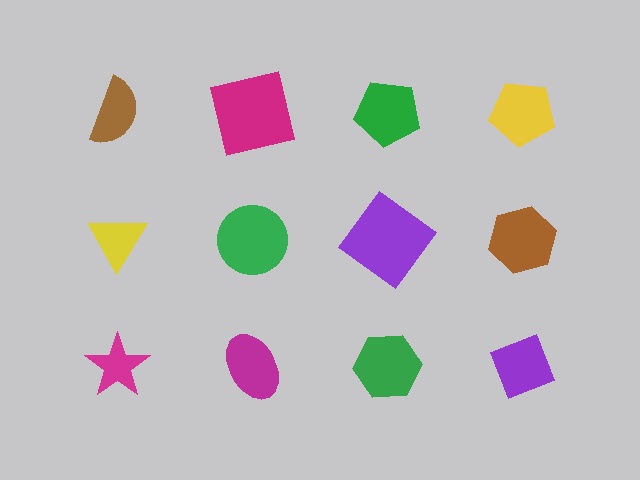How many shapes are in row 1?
4 shapes.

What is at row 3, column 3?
A green hexagon.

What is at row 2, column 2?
A green circle.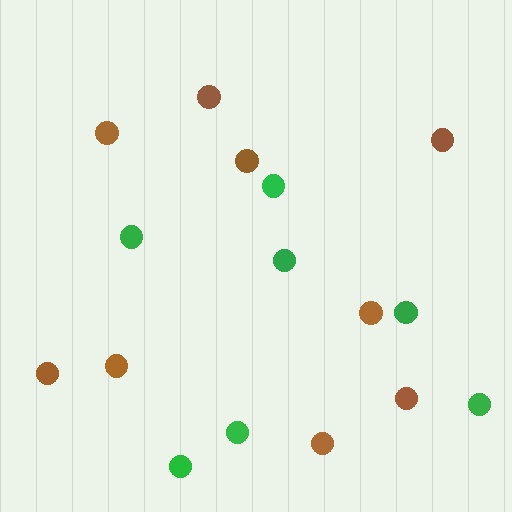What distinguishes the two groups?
There are 2 groups: one group of green circles (7) and one group of brown circles (9).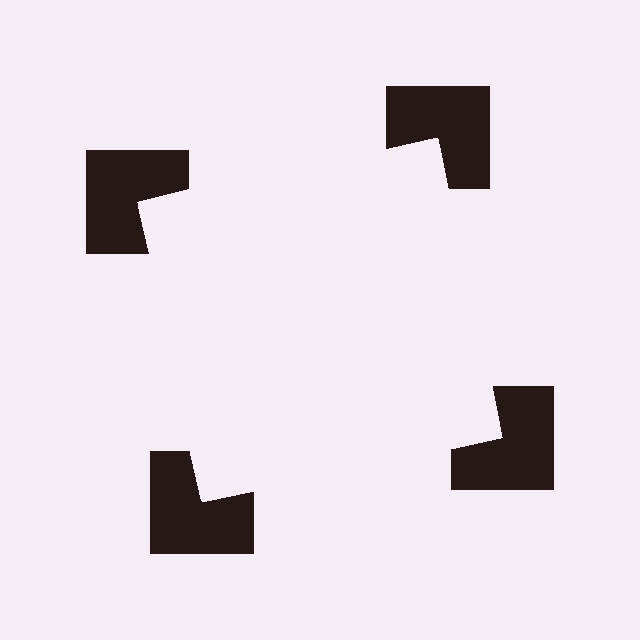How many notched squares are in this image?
There are 4 — one at each vertex of the illusory square.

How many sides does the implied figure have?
4 sides.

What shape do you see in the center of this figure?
An illusory square — its edges are inferred from the aligned wedge cuts in the notched squares, not physically drawn.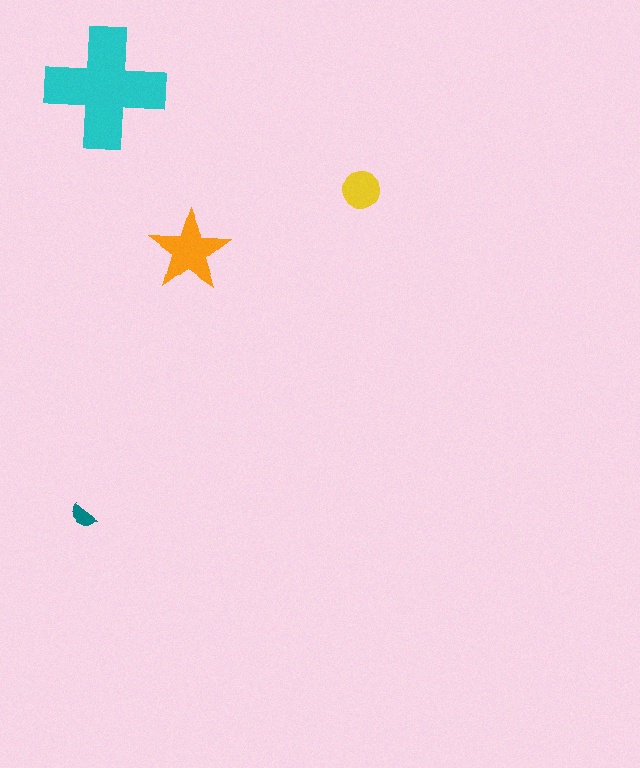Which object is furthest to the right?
The yellow circle is rightmost.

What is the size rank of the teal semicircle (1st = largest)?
4th.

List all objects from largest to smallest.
The cyan cross, the orange star, the yellow circle, the teal semicircle.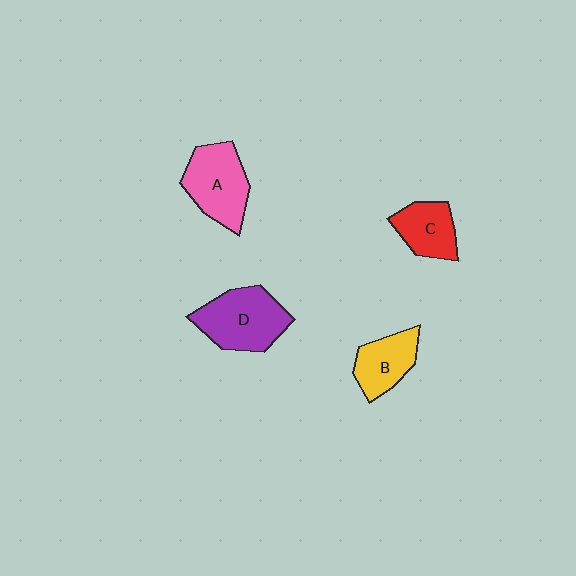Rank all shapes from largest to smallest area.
From largest to smallest: D (purple), A (pink), B (yellow), C (red).